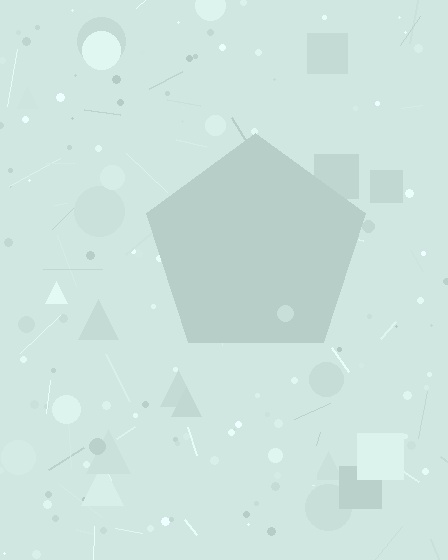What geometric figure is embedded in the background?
A pentagon is embedded in the background.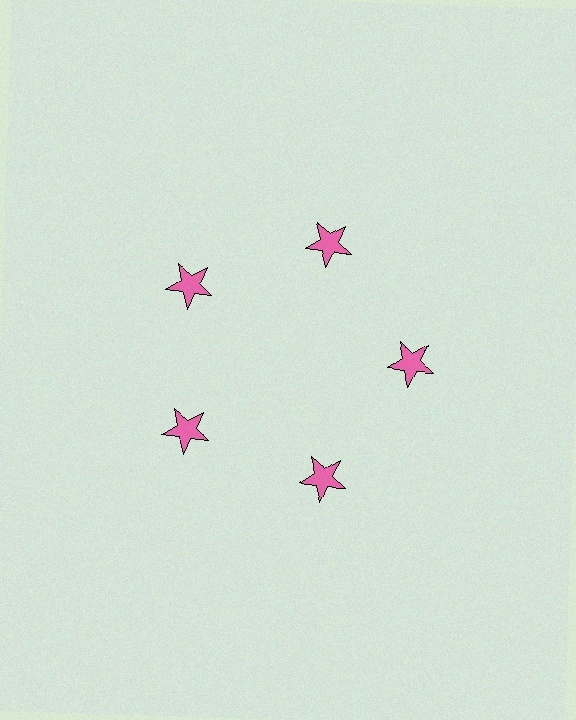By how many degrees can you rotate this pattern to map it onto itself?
The pattern maps onto itself every 72 degrees of rotation.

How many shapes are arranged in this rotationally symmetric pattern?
There are 5 shapes, arranged in 5 groups of 1.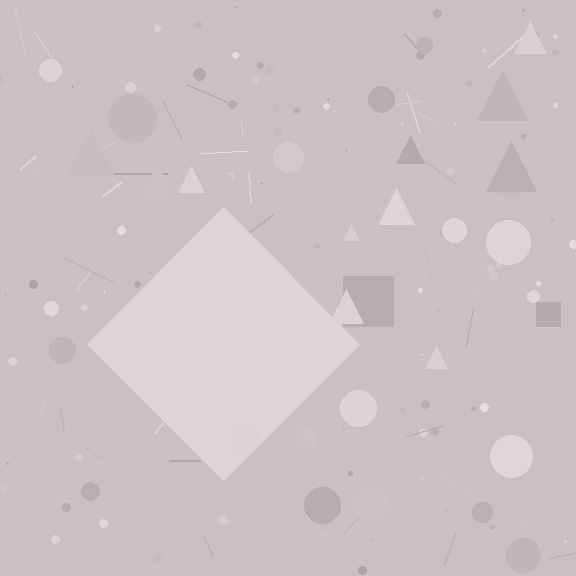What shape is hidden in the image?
A diamond is hidden in the image.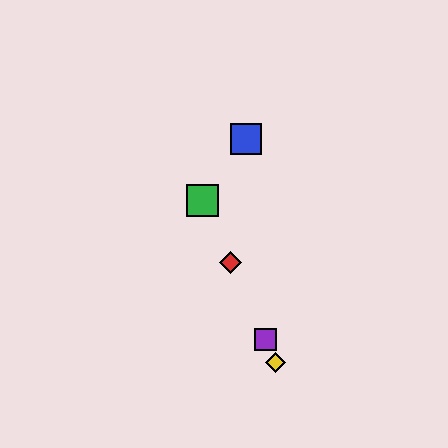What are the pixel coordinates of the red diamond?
The red diamond is at (231, 263).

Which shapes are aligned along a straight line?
The red diamond, the green square, the yellow diamond, the purple square are aligned along a straight line.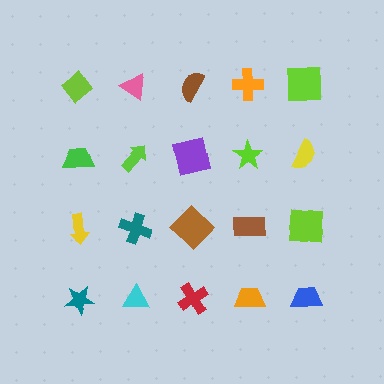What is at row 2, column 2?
A lime arrow.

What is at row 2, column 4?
A lime star.